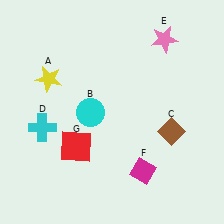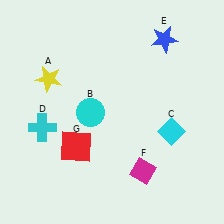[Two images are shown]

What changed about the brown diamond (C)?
In Image 1, C is brown. In Image 2, it changed to cyan.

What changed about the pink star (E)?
In Image 1, E is pink. In Image 2, it changed to blue.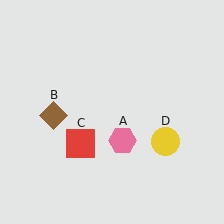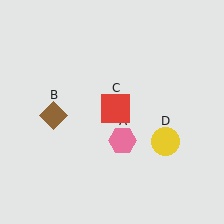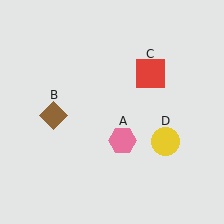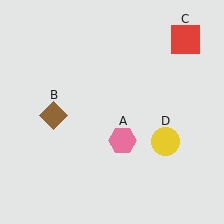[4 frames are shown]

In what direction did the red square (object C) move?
The red square (object C) moved up and to the right.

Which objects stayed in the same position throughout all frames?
Pink hexagon (object A) and brown diamond (object B) and yellow circle (object D) remained stationary.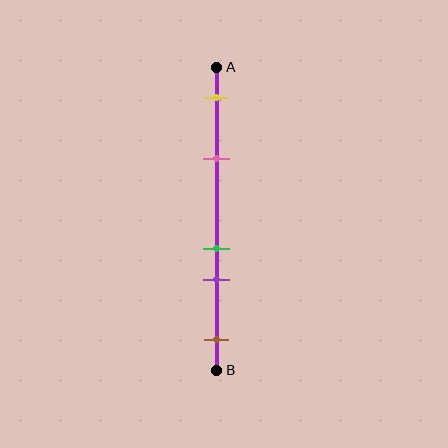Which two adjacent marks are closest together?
The green and purple marks are the closest adjacent pair.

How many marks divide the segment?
There are 5 marks dividing the segment.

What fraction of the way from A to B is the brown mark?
The brown mark is approximately 90% (0.9) of the way from A to B.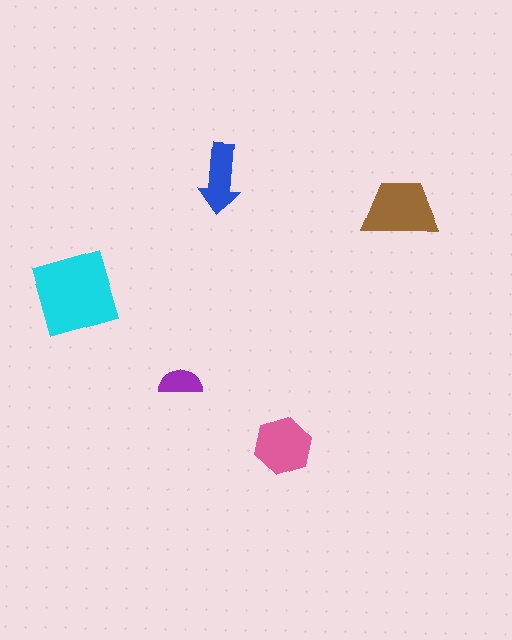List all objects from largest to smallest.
The cyan diamond, the brown trapezoid, the pink hexagon, the blue arrow, the purple semicircle.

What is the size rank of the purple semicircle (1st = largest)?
5th.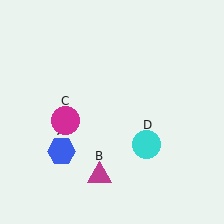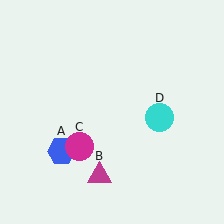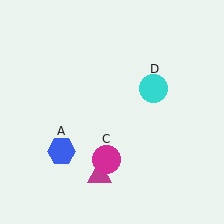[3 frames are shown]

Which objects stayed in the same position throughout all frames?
Blue hexagon (object A) and magenta triangle (object B) remained stationary.